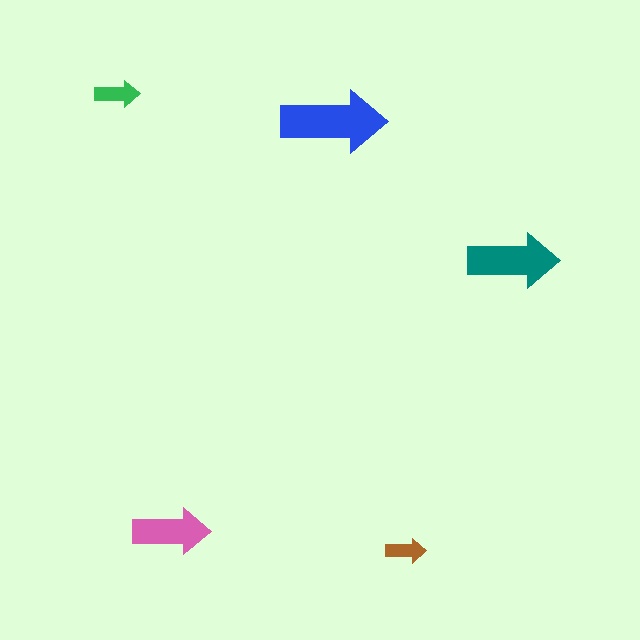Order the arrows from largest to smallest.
the blue one, the teal one, the pink one, the green one, the brown one.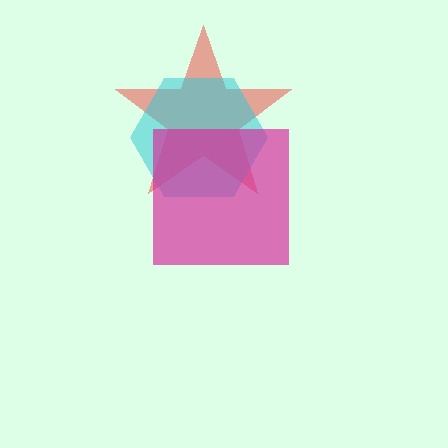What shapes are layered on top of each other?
The layered shapes are: a red star, a cyan hexagon, a magenta square.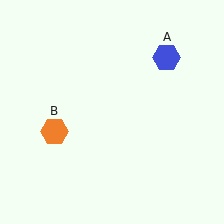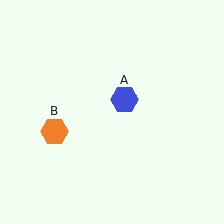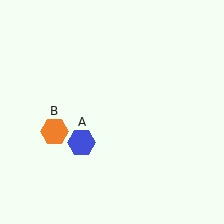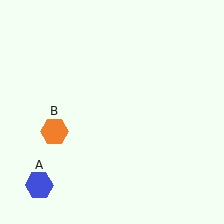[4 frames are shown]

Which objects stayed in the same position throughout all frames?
Orange hexagon (object B) remained stationary.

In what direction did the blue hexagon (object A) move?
The blue hexagon (object A) moved down and to the left.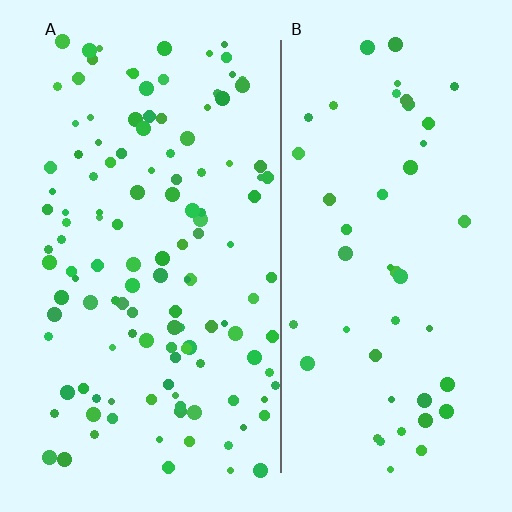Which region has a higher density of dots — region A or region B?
A (the left).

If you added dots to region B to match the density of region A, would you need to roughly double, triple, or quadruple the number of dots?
Approximately triple.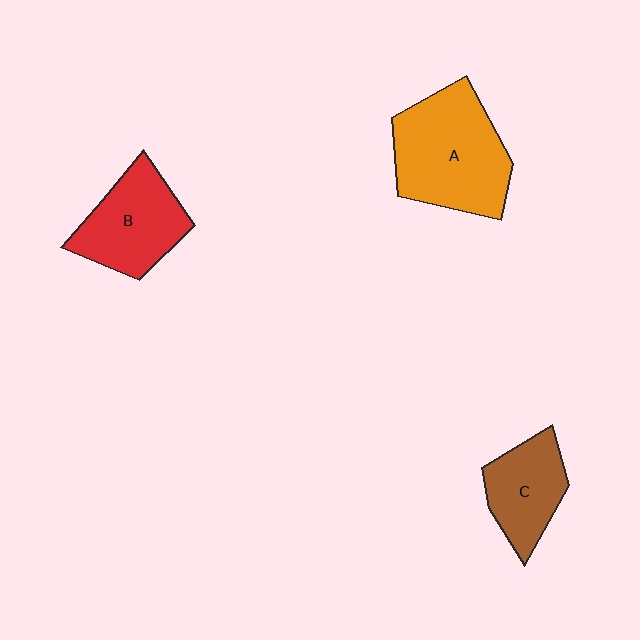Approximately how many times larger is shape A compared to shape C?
Approximately 1.7 times.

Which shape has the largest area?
Shape A (orange).